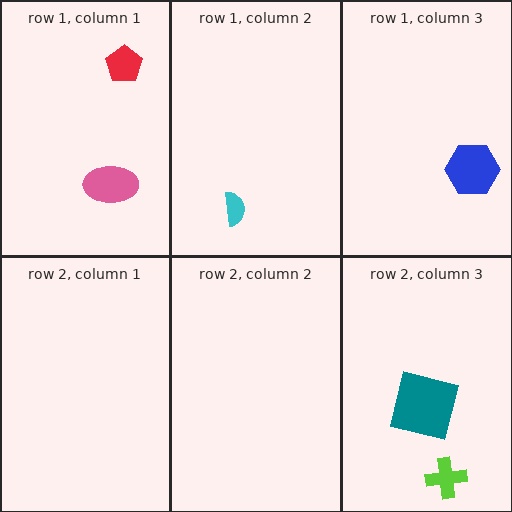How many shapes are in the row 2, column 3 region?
2.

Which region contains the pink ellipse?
The row 1, column 1 region.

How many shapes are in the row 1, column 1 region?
2.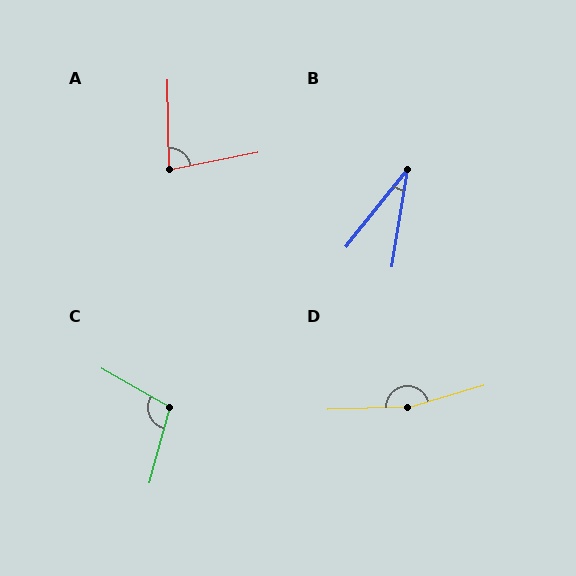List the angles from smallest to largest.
B (29°), A (80°), C (105°), D (165°).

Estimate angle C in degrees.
Approximately 105 degrees.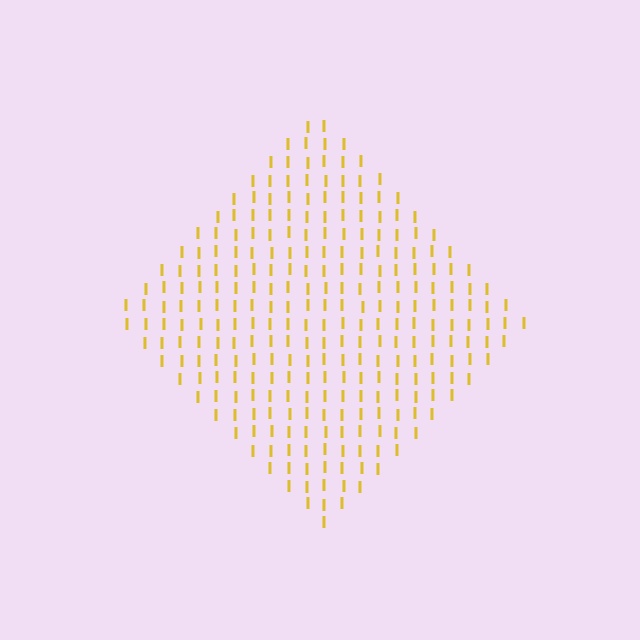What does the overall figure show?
The overall figure shows a diamond.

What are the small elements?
The small elements are letter I's.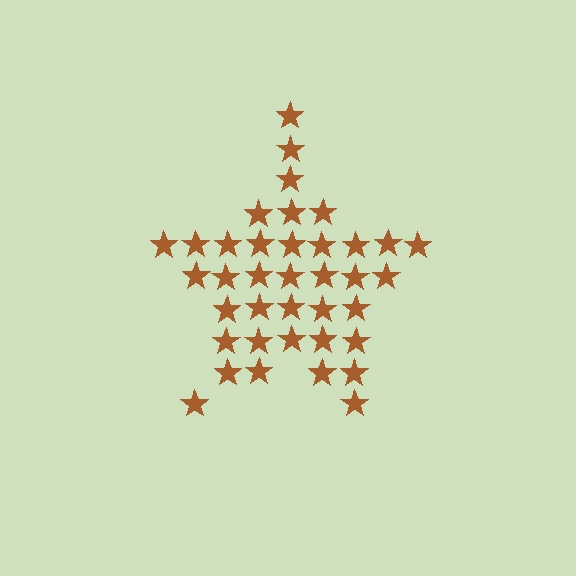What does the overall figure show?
The overall figure shows a star.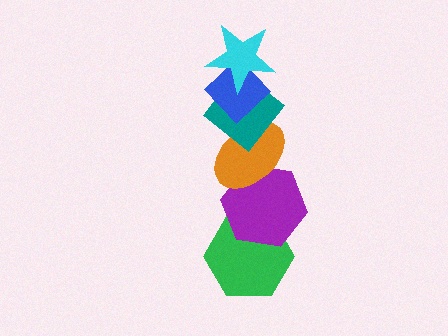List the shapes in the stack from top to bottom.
From top to bottom: the cyan star, the blue diamond, the teal diamond, the orange ellipse, the purple hexagon, the green hexagon.